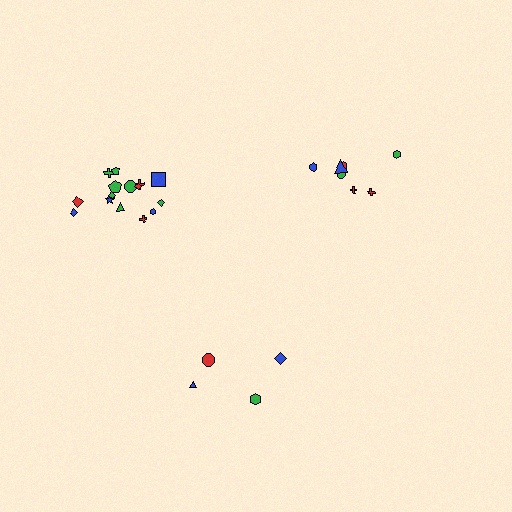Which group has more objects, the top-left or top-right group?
The top-left group.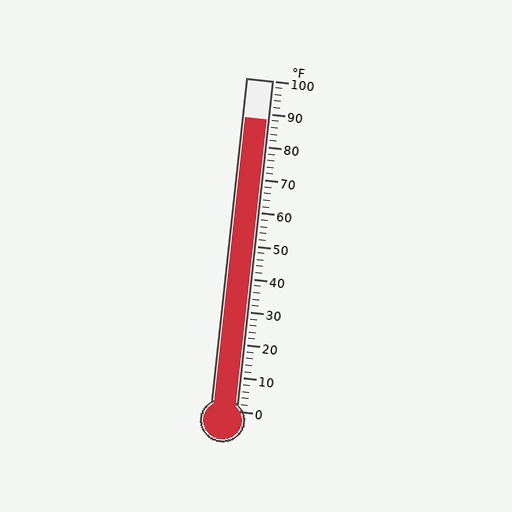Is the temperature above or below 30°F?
The temperature is above 30°F.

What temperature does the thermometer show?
The thermometer shows approximately 88°F.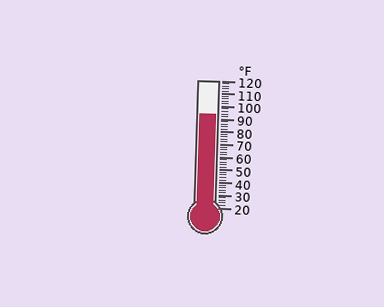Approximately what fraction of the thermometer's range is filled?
The thermometer is filled to approximately 75% of its range.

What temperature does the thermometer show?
The thermometer shows approximately 94°F.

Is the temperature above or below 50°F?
The temperature is above 50°F.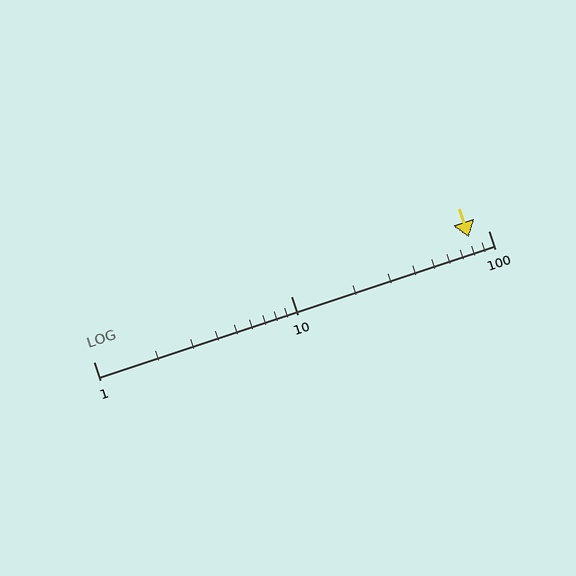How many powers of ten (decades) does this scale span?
The scale spans 2 decades, from 1 to 100.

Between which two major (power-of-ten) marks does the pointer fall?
The pointer is between 10 and 100.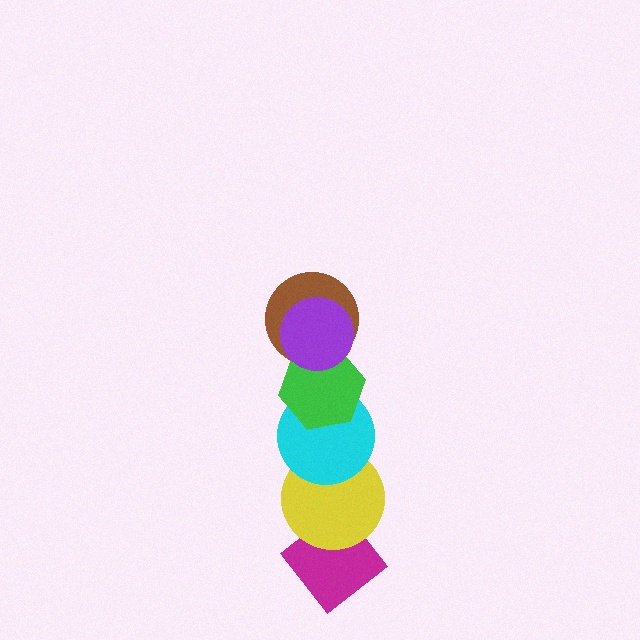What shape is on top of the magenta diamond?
The yellow circle is on top of the magenta diamond.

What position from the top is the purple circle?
The purple circle is 1st from the top.